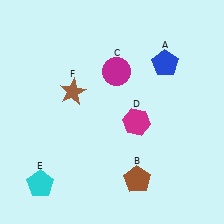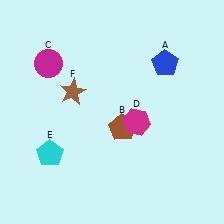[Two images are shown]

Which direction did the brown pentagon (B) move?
The brown pentagon (B) moved up.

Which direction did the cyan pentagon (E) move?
The cyan pentagon (E) moved up.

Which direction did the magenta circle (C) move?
The magenta circle (C) moved left.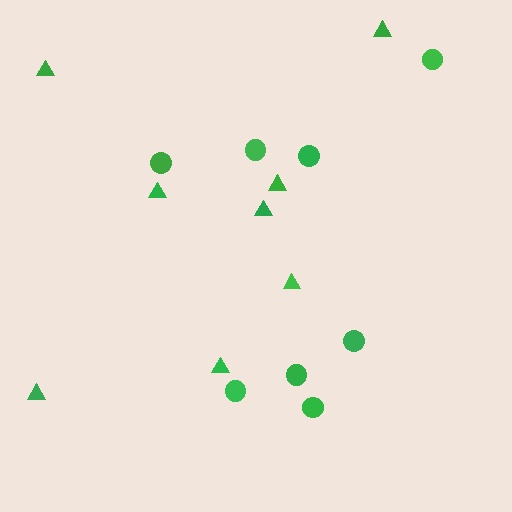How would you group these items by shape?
There are 2 groups: one group of circles (8) and one group of triangles (8).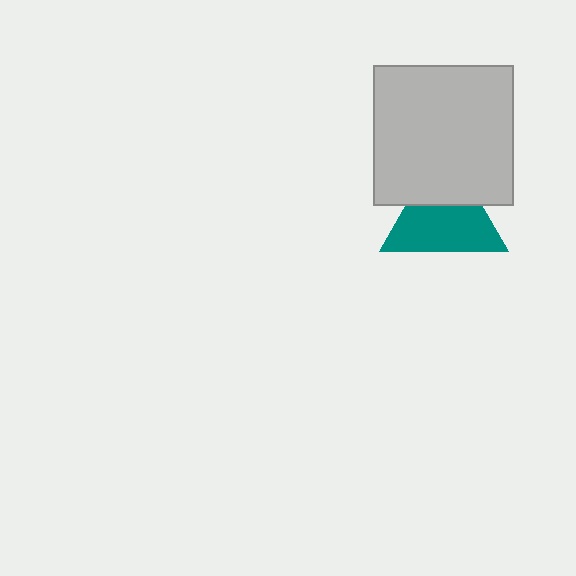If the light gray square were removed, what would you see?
You would see the complete teal triangle.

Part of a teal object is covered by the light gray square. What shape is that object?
It is a triangle.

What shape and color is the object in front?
The object in front is a light gray square.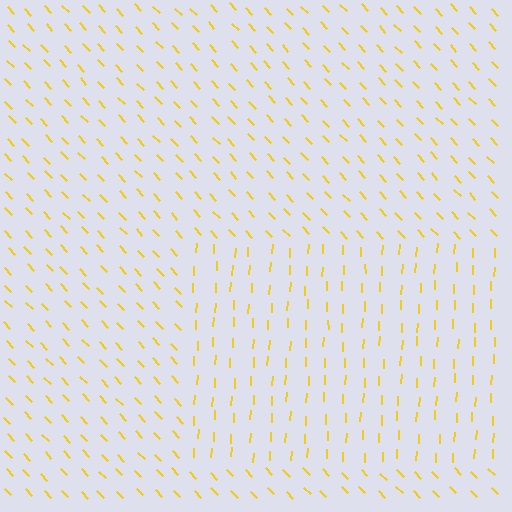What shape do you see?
I see a rectangle.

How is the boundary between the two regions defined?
The boundary is defined purely by a change in line orientation (approximately 45 degrees difference). All lines are the same color and thickness.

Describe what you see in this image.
The image is filled with small yellow line segments. A rectangle region in the image has lines oriented differently from the surrounding lines, creating a visible texture boundary.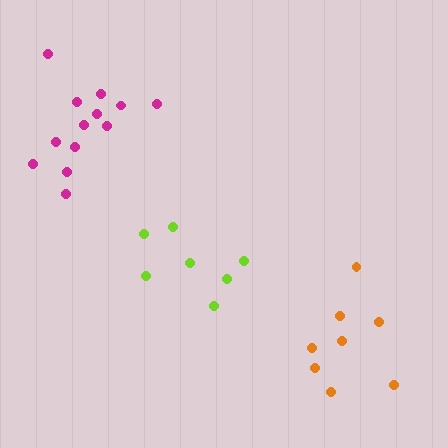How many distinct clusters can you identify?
There are 3 distinct clusters.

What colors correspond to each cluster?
The clusters are colored: magenta, lime, orange.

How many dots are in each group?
Group 1: 13 dots, Group 2: 7 dots, Group 3: 8 dots (28 total).